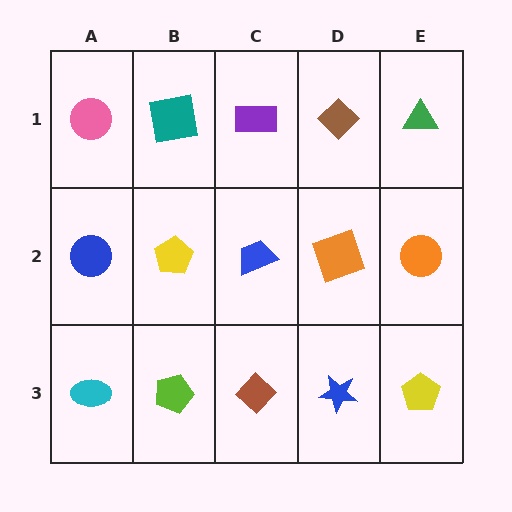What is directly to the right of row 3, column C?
A blue star.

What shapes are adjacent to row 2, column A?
A pink circle (row 1, column A), a cyan ellipse (row 3, column A), a yellow pentagon (row 2, column B).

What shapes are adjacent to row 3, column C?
A blue trapezoid (row 2, column C), a lime pentagon (row 3, column B), a blue star (row 3, column D).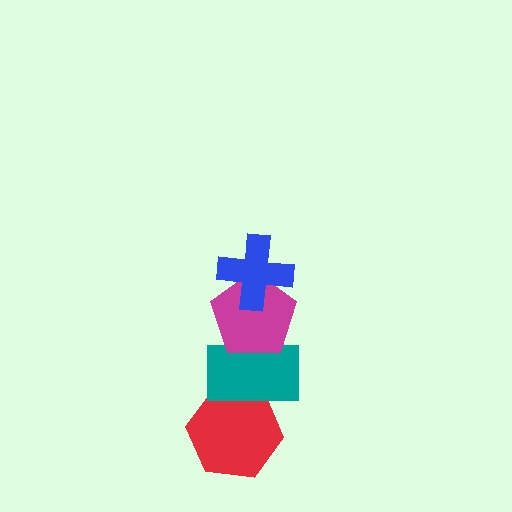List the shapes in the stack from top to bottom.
From top to bottom: the blue cross, the magenta pentagon, the teal rectangle, the red hexagon.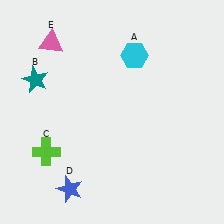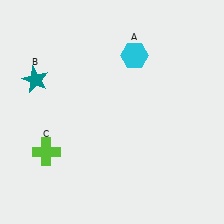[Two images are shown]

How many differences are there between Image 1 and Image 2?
There are 2 differences between the two images.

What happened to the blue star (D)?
The blue star (D) was removed in Image 2. It was in the bottom-left area of Image 1.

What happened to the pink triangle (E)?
The pink triangle (E) was removed in Image 2. It was in the top-left area of Image 1.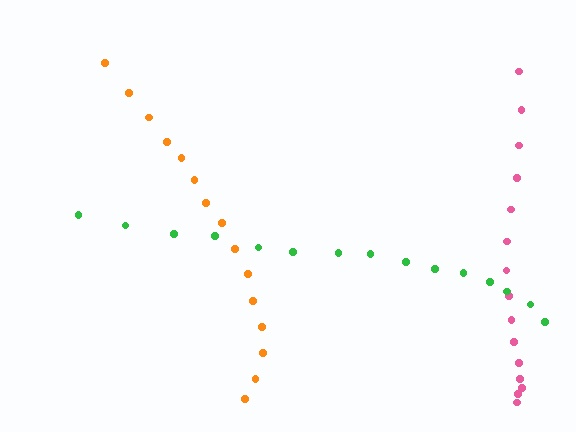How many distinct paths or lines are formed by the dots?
There are 3 distinct paths.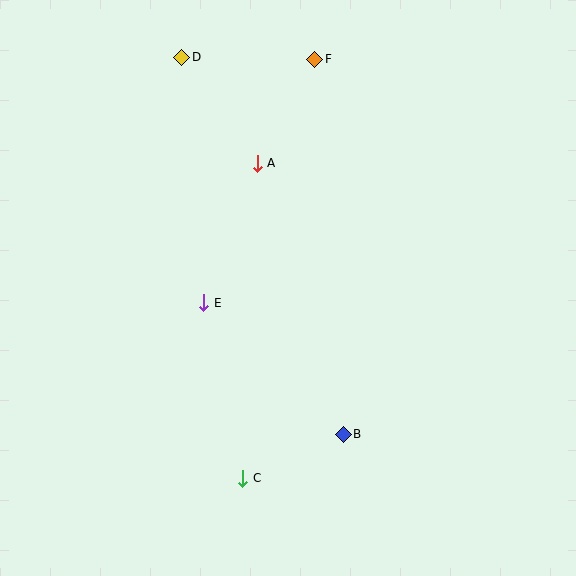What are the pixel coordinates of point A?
Point A is at (257, 163).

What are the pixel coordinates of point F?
Point F is at (315, 59).